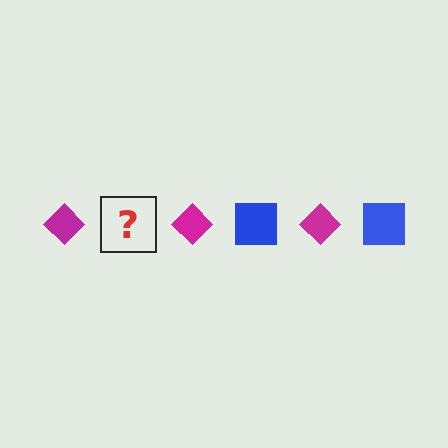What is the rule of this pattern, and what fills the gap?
The rule is that the pattern alternates between magenta diamond and blue square. The gap should be filled with a blue square.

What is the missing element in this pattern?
The missing element is a blue square.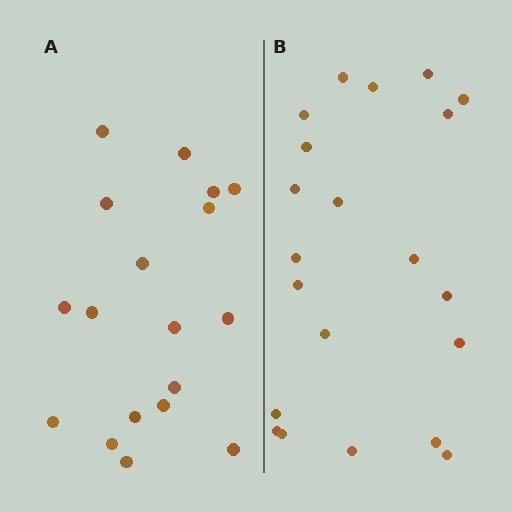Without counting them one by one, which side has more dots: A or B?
Region B (the right region) has more dots.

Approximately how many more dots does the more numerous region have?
Region B has just a few more — roughly 2 or 3 more dots than region A.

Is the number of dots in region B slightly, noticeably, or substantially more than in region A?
Region B has only slightly more — the two regions are fairly close. The ratio is roughly 1.2 to 1.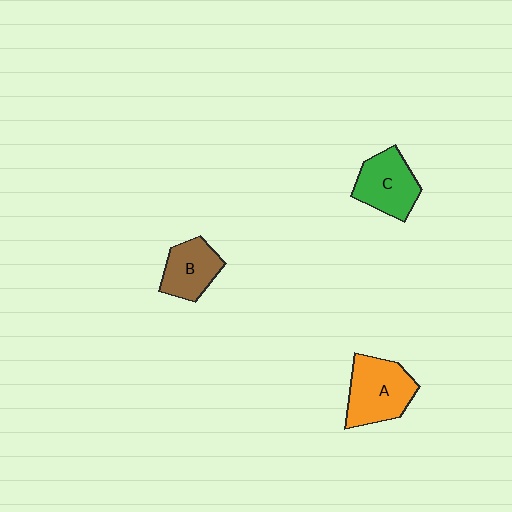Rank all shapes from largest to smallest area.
From largest to smallest: A (orange), C (green), B (brown).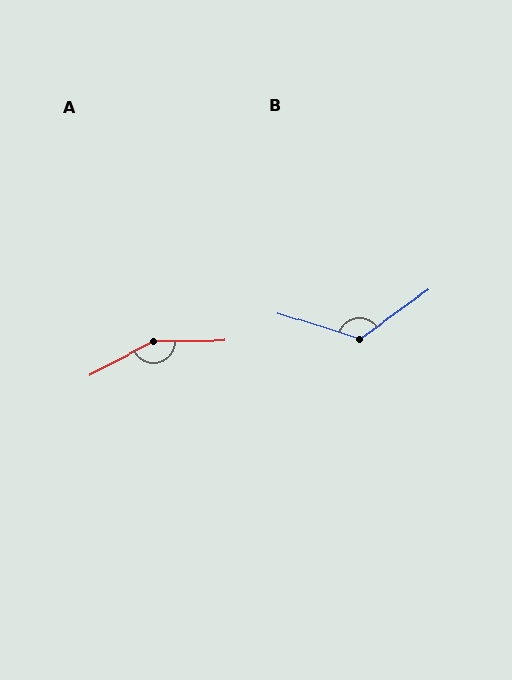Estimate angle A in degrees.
Approximately 153 degrees.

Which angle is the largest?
A, at approximately 153 degrees.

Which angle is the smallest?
B, at approximately 127 degrees.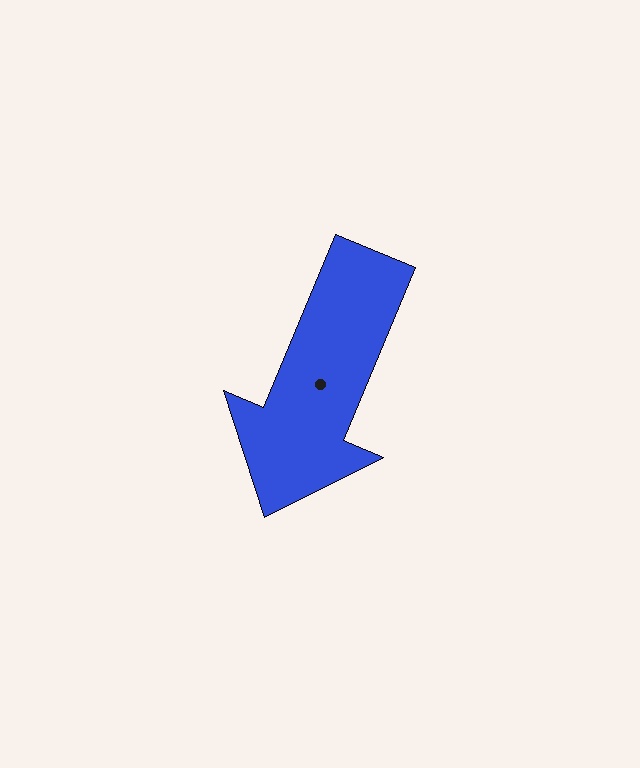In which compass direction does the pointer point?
Southwest.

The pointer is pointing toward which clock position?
Roughly 7 o'clock.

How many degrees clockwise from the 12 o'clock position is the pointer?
Approximately 203 degrees.